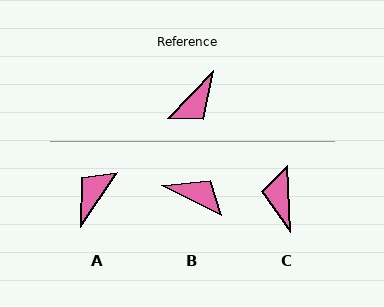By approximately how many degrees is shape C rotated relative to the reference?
Approximately 133 degrees clockwise.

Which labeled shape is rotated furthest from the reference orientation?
A, about 169 degrees away.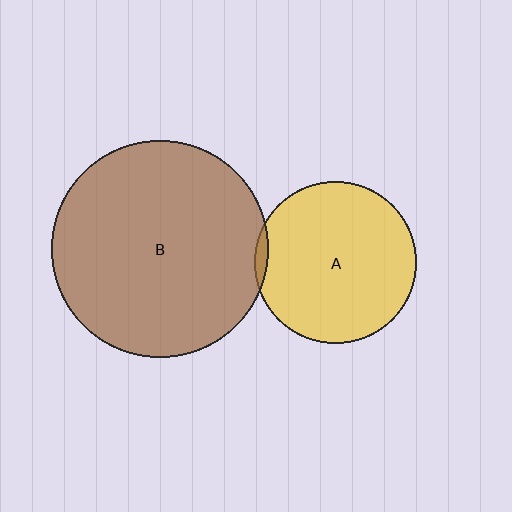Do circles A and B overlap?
Yes.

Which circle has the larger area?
Circle B (brown).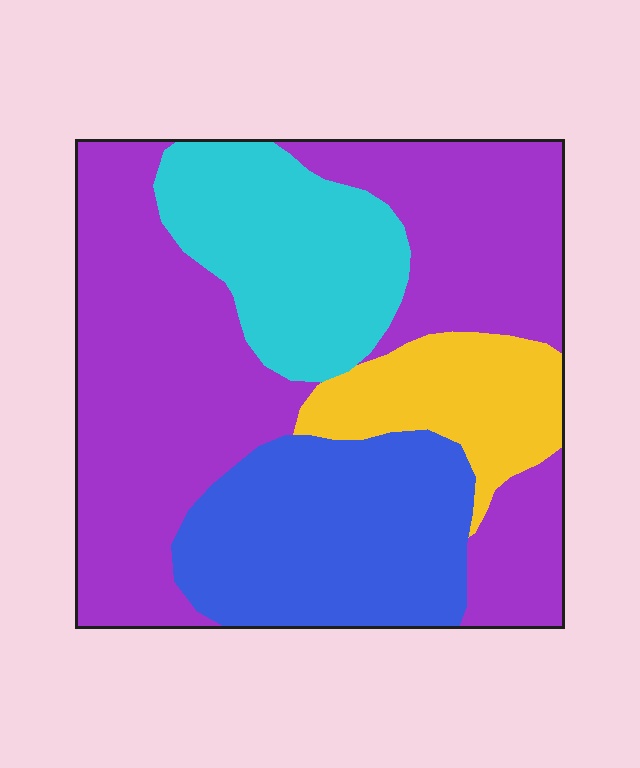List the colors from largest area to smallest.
From largest to smallest: purple, blue, cyan, yellow.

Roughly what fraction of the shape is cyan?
Cyan covers roughly 15% of the shape.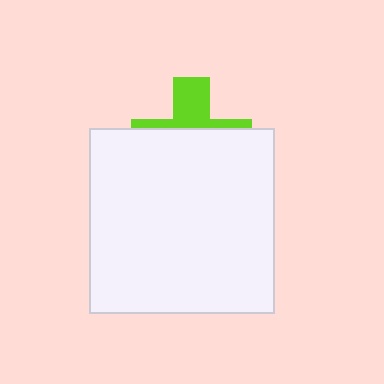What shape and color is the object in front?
The object in front is a white square.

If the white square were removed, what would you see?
You would see the complete lime cross.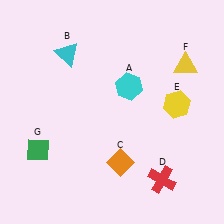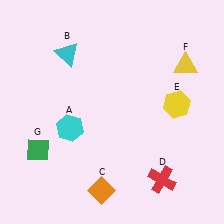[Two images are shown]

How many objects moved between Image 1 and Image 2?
2 objects moved between the two images.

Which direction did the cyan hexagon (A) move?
The cyan hexagon (A) moved left.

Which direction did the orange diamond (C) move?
The orange diamond (C) moved down.